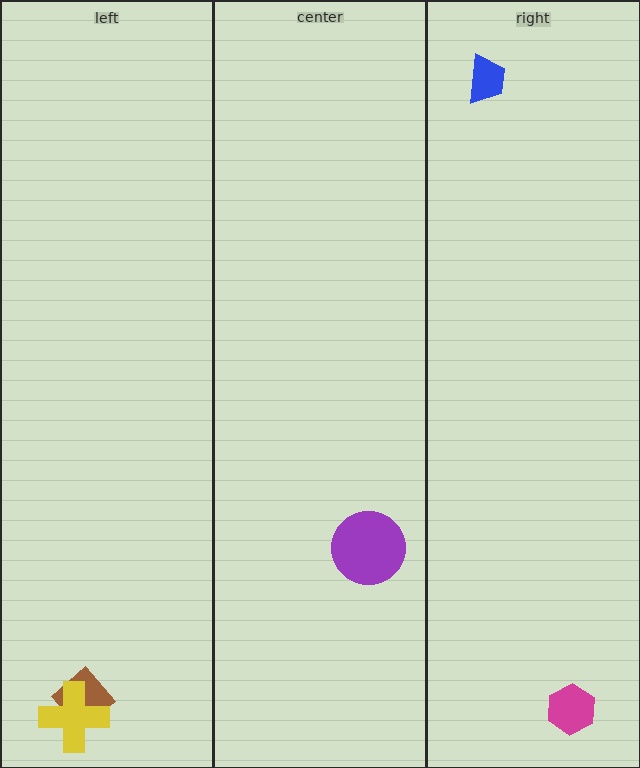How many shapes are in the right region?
2.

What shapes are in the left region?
The brown diamond, the yellow cross.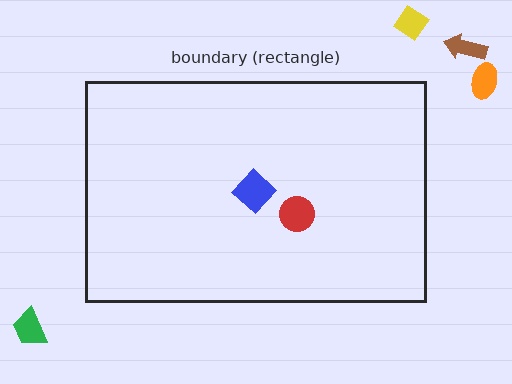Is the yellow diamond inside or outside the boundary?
Outside.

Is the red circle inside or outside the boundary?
Inside.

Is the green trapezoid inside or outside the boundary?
Outside.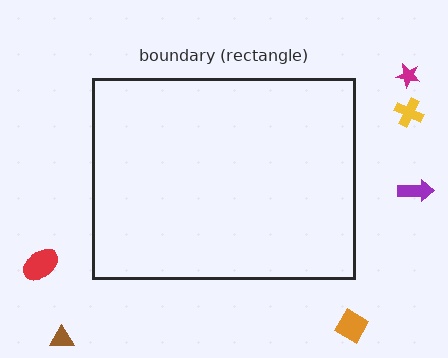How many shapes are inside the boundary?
0 inside, 6 outside.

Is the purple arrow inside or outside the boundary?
Outside.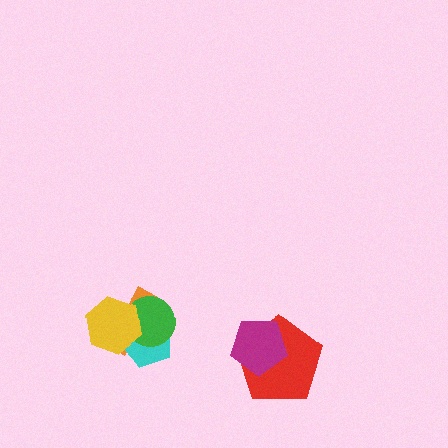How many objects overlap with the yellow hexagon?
3 objects overlap with the yellow hexagon.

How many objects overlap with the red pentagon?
1 object overlaps with the red pentagon.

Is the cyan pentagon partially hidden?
Yes, it is partially covered by another shape.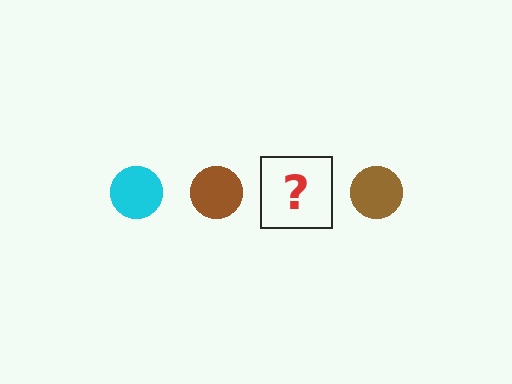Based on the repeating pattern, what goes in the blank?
The blank should be a cyan circle.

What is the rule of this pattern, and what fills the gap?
The rule is that the pattern cycles through cyan, brown circles. The gap should be filled with a cyan circle.